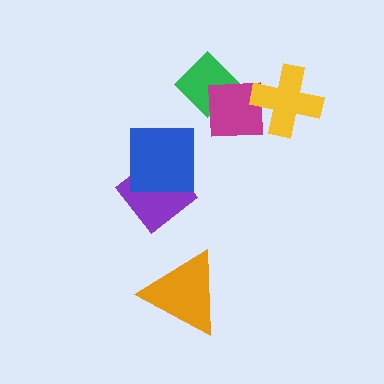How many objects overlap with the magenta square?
2 objects overlap with the magenta square.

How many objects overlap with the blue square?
1 object overlaps with the blue square.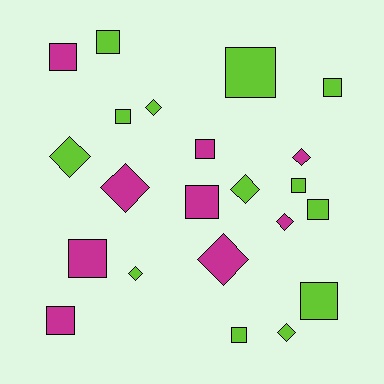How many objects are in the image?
There are 22 objects.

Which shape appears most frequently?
Square, with 13 objects.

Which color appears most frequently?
Lime, with 13 objects.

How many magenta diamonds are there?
There are 4 magenta diamonds.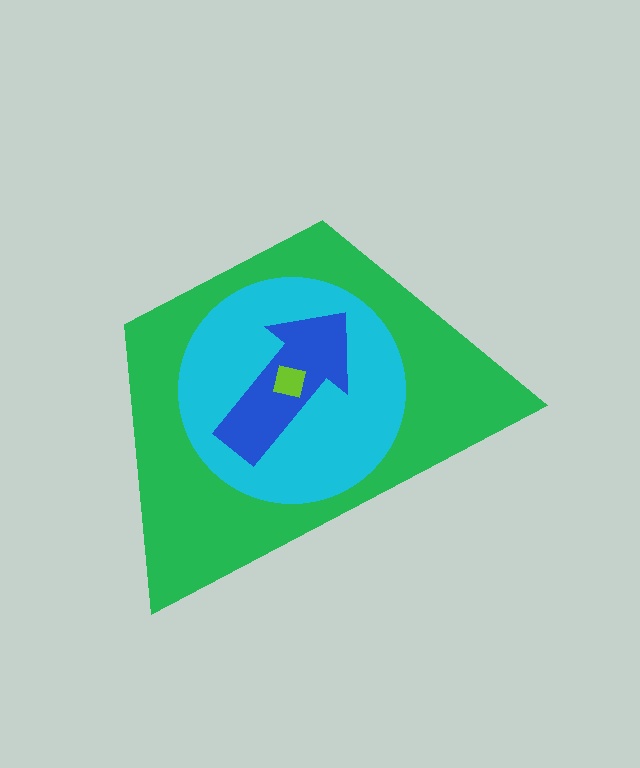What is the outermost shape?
The green trapezoid.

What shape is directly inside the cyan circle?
The blue arrow.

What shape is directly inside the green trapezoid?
The cyan circle.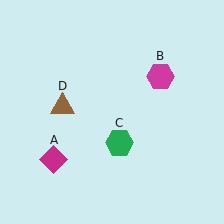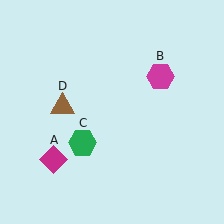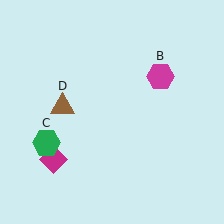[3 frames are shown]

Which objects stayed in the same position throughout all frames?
Magenta diamond (object A) and magenta hexagon (object B) and brown triangle (object D) remained stationary.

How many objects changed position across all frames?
1 object changed position: green hexagon (object C).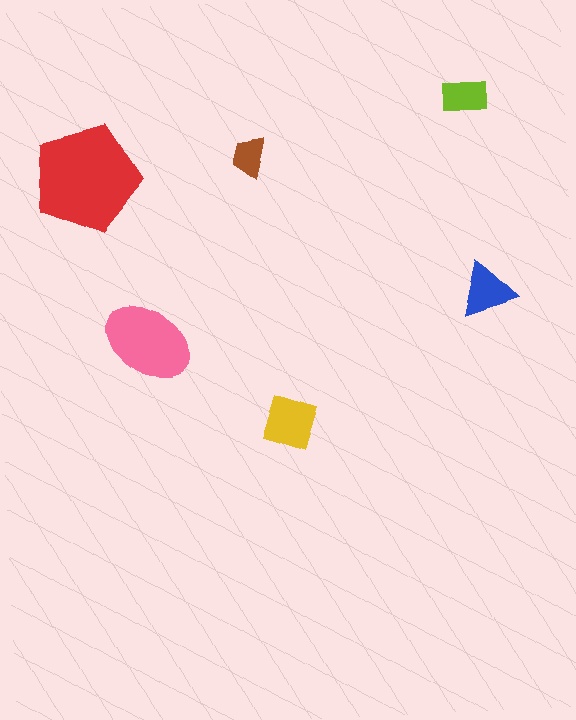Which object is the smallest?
The brown trapezoid.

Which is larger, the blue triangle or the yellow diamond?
The yellow diamond.